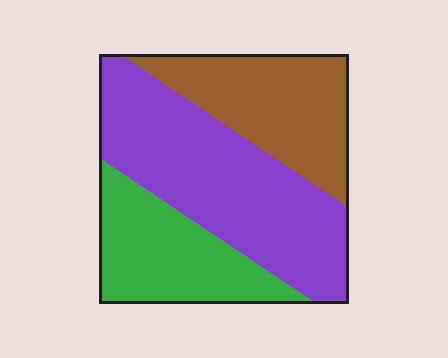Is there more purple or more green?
Purple.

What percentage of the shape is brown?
Brown covers around 30% of the shape.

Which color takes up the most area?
Purple, at roughly 45%.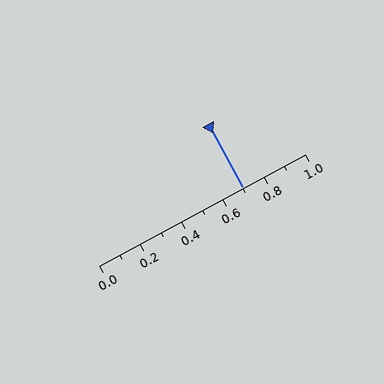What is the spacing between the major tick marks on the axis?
The major ticks are spaced 0.2 apart.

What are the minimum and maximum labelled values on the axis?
The axis runs from 0.0 to 1.0.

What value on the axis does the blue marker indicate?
The marker indicates approximately 0.7.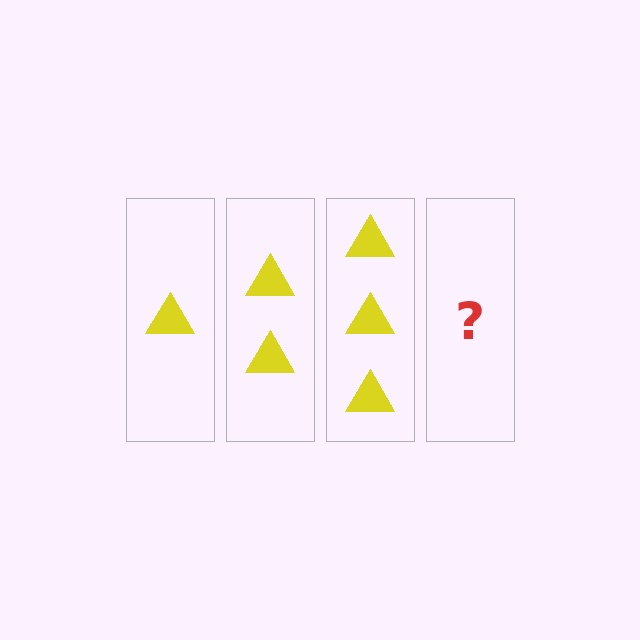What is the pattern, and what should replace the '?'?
The pattern is that each step adds one more triangle. The '?' should be 4 triangles.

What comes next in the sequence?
The next element should be 4 triangles.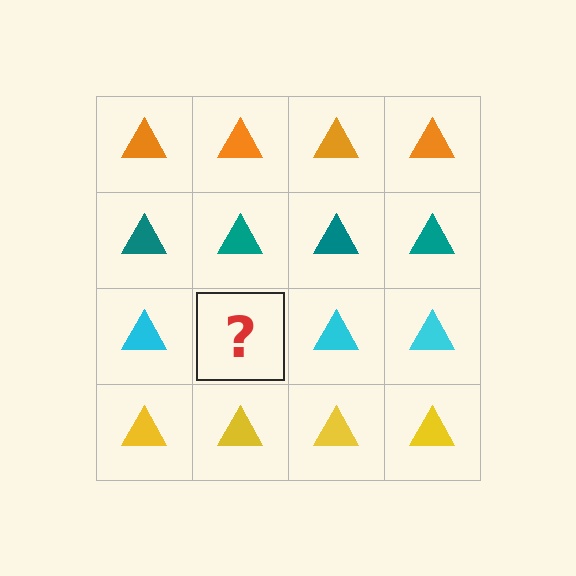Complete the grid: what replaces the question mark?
The question mark should be replaced with a cyan triangle.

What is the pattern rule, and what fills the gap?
The rule is that each row has a consistent color. The gap should be filled with a cyan triangle.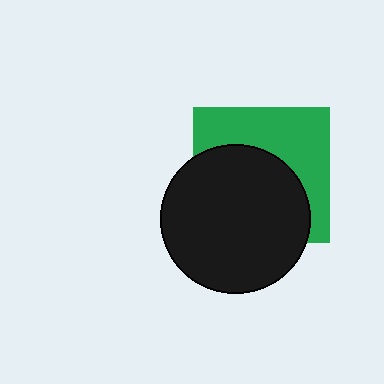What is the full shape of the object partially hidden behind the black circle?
The partially hidden object is a green square.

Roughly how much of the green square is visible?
A small part of it is visible (roughly 44%).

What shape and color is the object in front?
The object in front is a black circle.